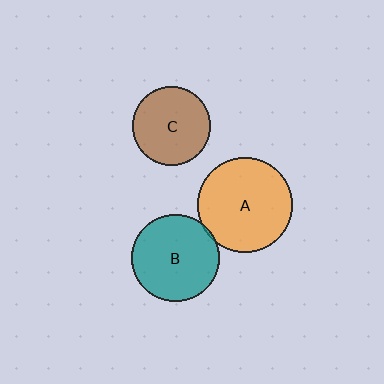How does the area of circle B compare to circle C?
Approximately 1.2 times.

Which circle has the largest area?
Circle A (orange).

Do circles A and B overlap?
Yes.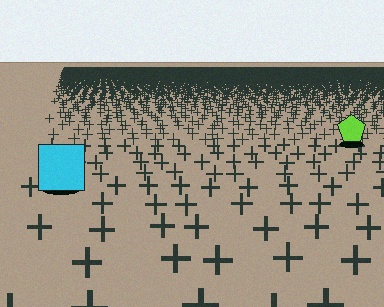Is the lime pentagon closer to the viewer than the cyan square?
No. The cyan square is closer — you can tell from the texture gradient: the ground texture is coarser near it.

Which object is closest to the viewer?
The cyan square is closest. The texture marks near it are larger and more spread out.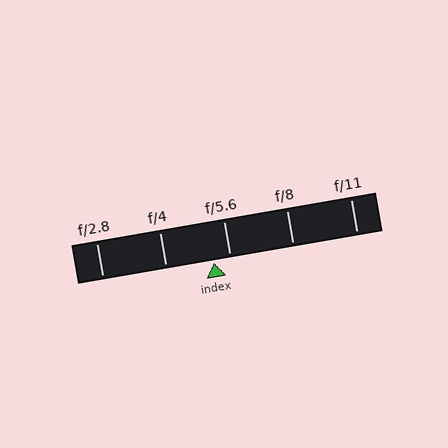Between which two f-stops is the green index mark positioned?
The index mark is between f/4 and f/5.6.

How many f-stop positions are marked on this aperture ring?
There are 5 f-stop positions marked.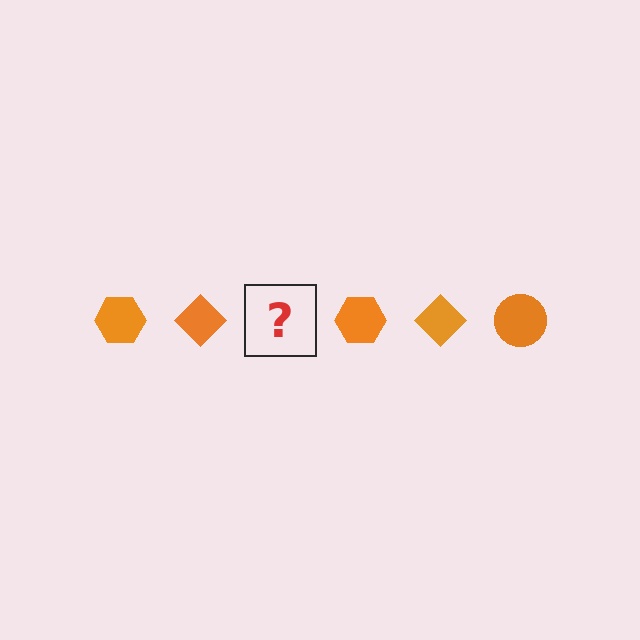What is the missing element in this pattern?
The missing element is an orange circle.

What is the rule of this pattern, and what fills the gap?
The rule is that the pattern cycles through hexagon, diamond, circle shapes in orange. The gap should be filled with an orange circle.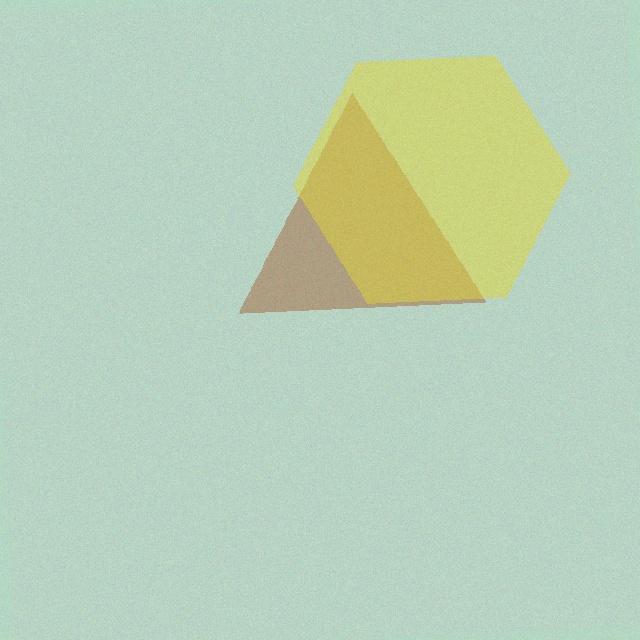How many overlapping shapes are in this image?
There are 2 overlapping shapes in the image.